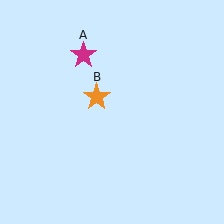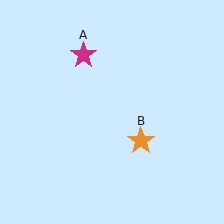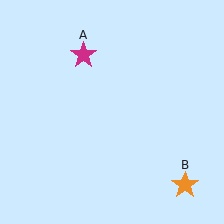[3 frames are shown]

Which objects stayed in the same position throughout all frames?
Magenta star (object A) remained stationary.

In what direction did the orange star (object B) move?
The orange star (object B) moved down and to the right.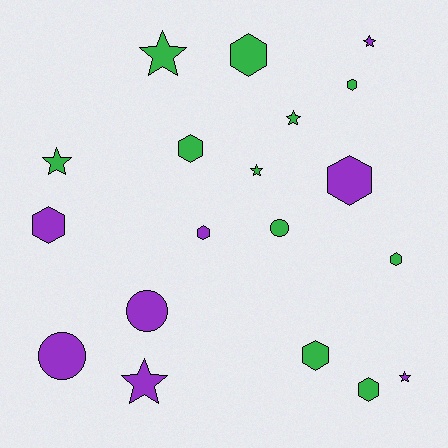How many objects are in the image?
There are 19 objects.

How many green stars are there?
There are 4 green stars.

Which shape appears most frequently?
Hexagon, with 9 objects.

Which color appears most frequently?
Green, with 11 objects.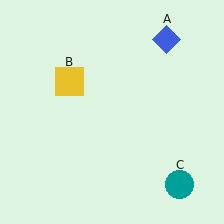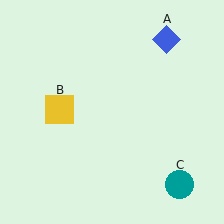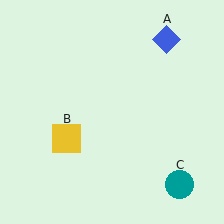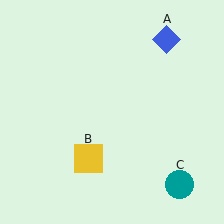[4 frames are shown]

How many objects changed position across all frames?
1 object changed position: yellow square (object B).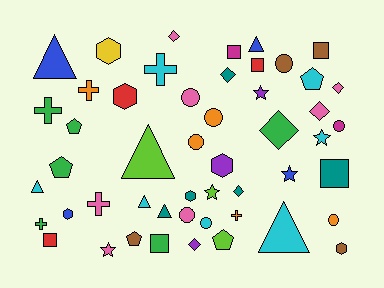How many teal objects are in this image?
There are 5 teal objects.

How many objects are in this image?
There are 50 objects.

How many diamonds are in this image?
There are 7 diamonds.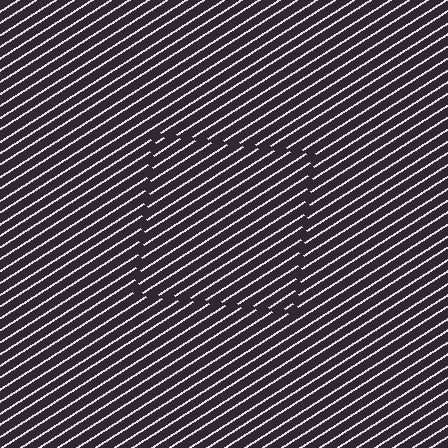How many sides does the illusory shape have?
4 sides — the line-ends trace a square.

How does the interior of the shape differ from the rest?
The interior of the shape contains the same grating, shifted by half a period — the contour is defined by the phase discontinuity where line-ends from the inner and outer gratings abut.